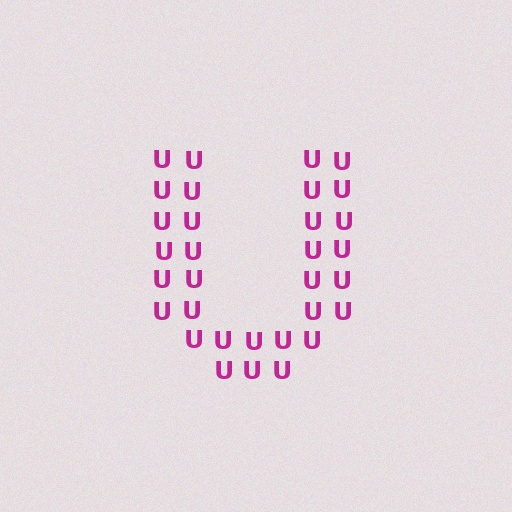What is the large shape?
The large shape is the letter U.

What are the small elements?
The small elements are letter U's.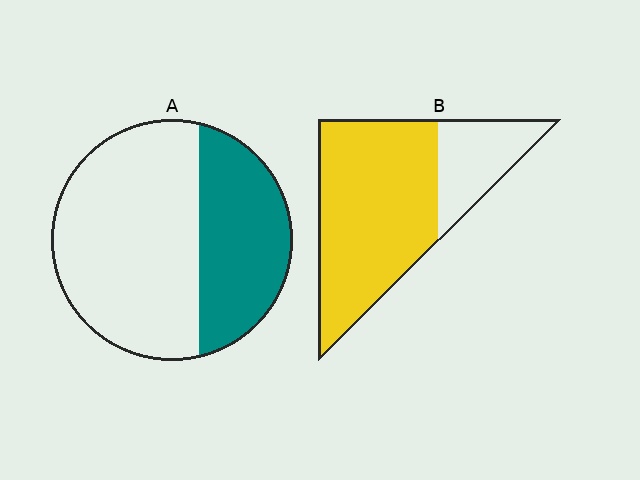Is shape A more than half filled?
No.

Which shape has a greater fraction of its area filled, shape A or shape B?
Shape B.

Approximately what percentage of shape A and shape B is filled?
A is approximately 35% and B is approximately 75%.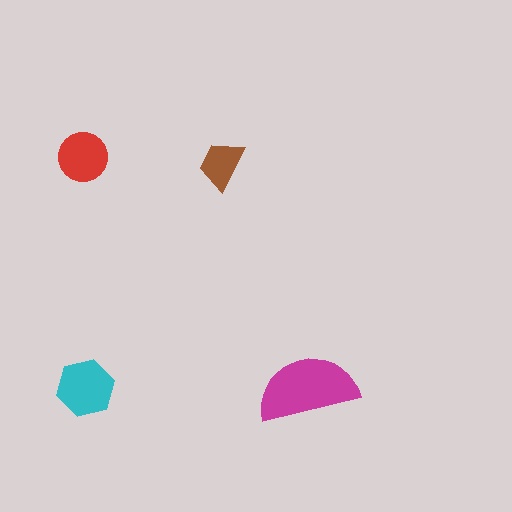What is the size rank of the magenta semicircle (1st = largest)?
1st.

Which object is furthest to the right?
The magenta semicircle is rightmost.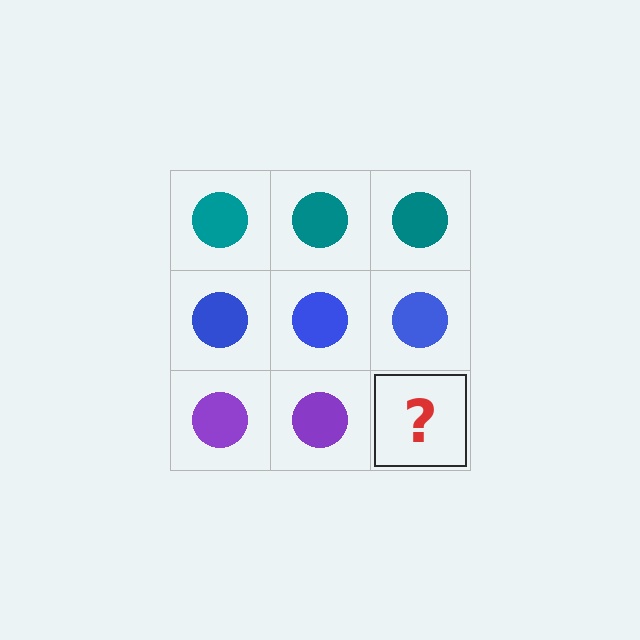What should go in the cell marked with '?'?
The missing cell should contain a purple circle.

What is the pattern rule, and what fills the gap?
The rule is that each row has a consistent color. The gap should be filled with a purple circle.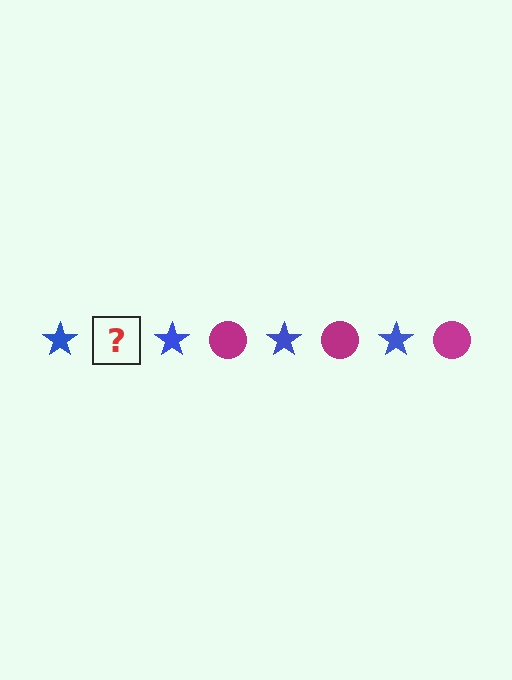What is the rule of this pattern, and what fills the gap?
The rule is that the pattern alternates between blue star and magenta circle. The gap should be filled with a magenta circle.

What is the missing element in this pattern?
The missing element is a magenta circle.